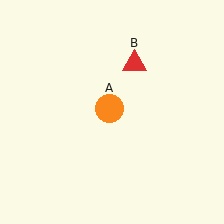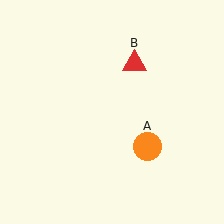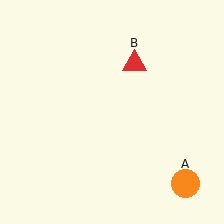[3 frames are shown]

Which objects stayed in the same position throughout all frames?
Red triangle (object B) remained stationary.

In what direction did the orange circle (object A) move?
The orange circle (object A) moved down and to the right.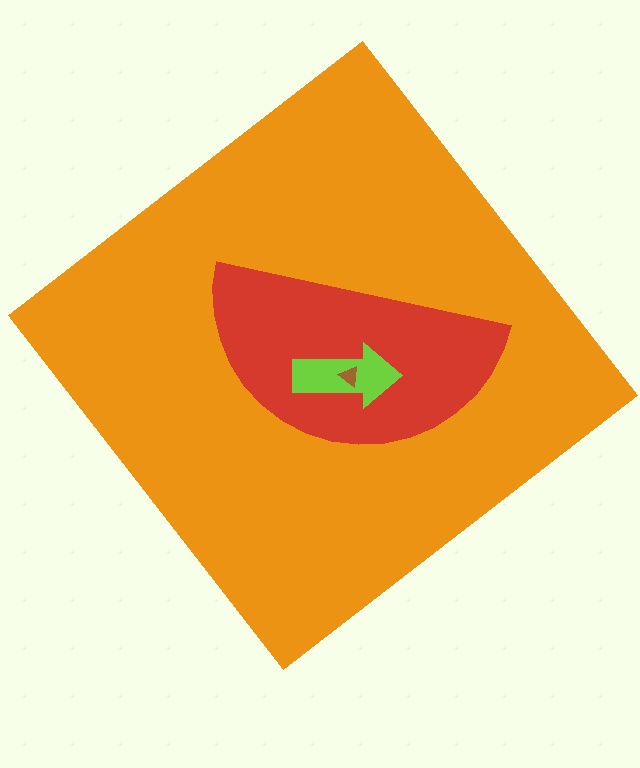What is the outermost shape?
The orange diamond.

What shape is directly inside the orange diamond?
The red semicircle.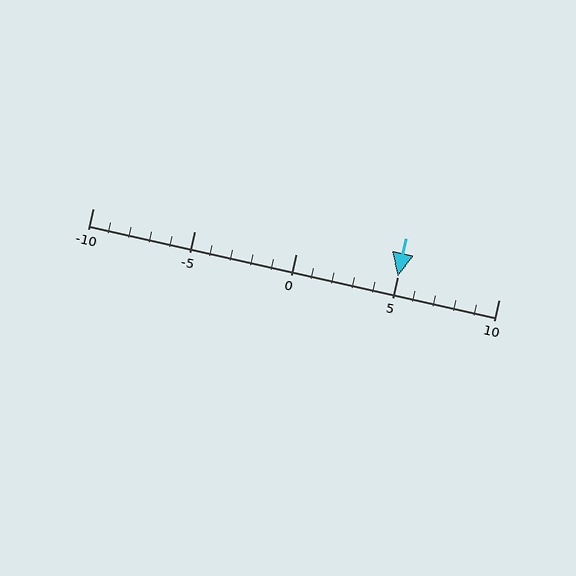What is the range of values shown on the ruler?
The ruler shows values from -10 to 10.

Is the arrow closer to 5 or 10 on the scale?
The arrow is closer to 5.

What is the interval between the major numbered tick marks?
The major tick marks are spaced 5 units apart.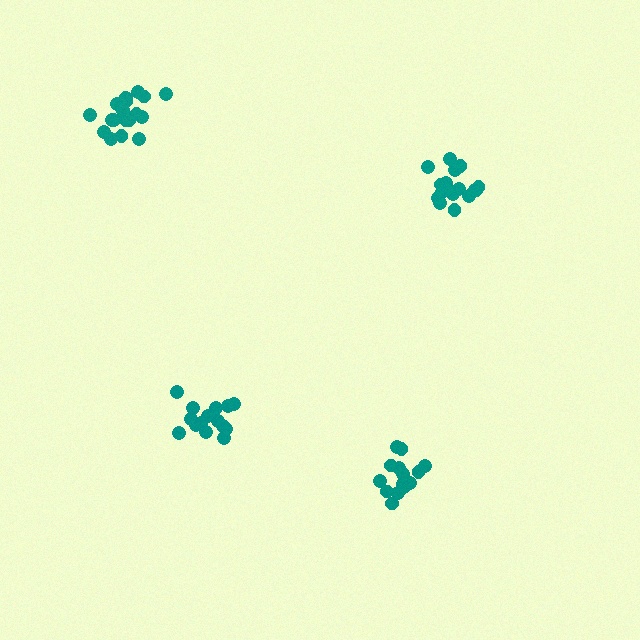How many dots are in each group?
Group 1: 15 dots, Group 2: 19 dots, Group 3: 20 dots, Group 4: 15 dots (69 total).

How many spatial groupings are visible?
There are 4 spatial groupings.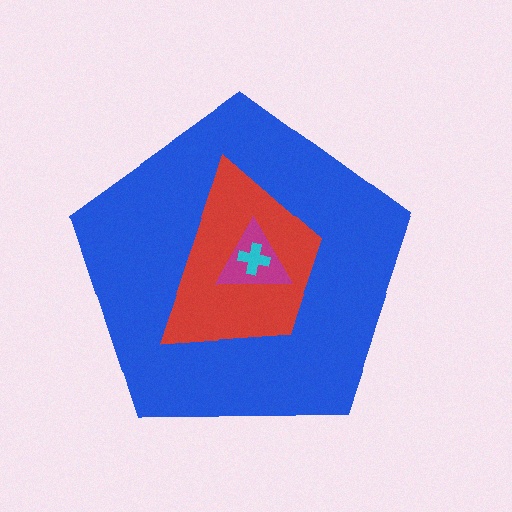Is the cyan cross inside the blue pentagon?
Yes.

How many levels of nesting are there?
4.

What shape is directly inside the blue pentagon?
The red trapezoid.